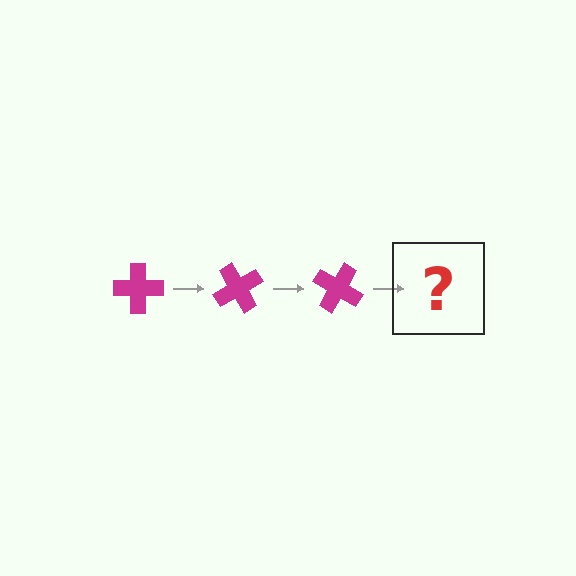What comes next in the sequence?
The next element should be a magenta cross rotated 180 degrees.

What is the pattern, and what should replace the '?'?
The pattern is that the cross rotates 60 degrees each step. The '?' should be a magenta cross rotated 180 degrees.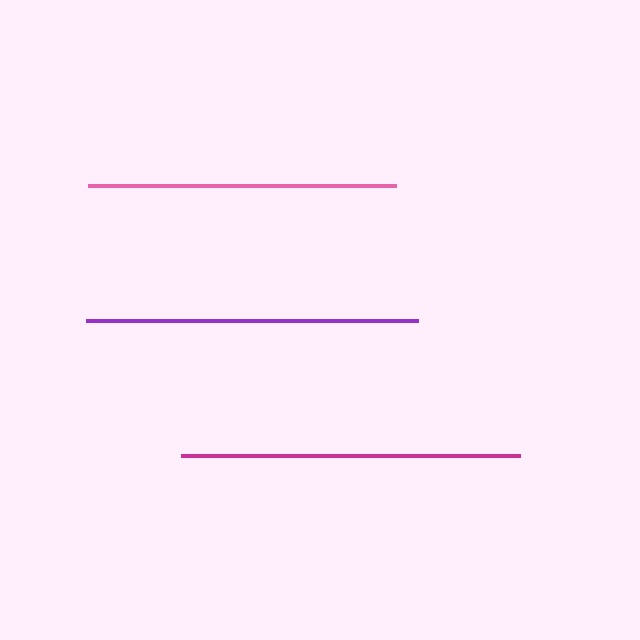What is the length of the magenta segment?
The magenta segment is approximately 338 pixels long.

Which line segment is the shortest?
The pink line is the shortest at approximately 308 pixels.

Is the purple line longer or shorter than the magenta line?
The magenta line is longer than the purple line.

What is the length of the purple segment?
The purple segment is approximately 332 pixels long.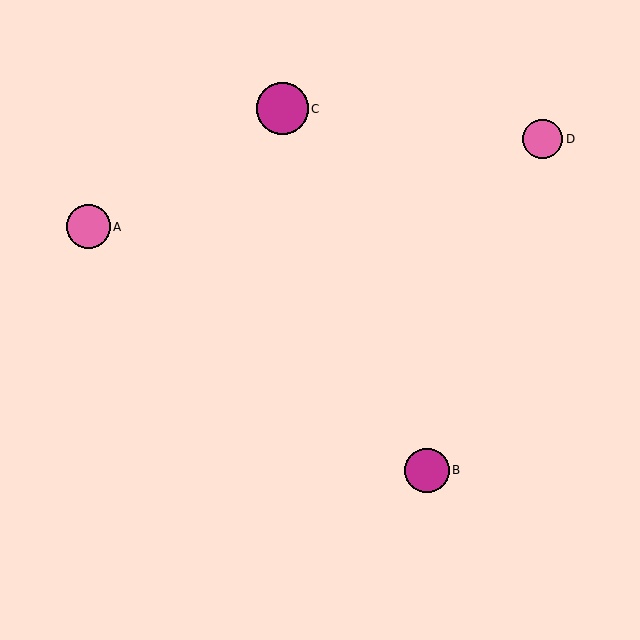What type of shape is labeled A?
Shape A is a pink circle.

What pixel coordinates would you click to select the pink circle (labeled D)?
Click at (543, 139) to select the pink circle D.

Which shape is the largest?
The magenta circle (labeled C) is the largest.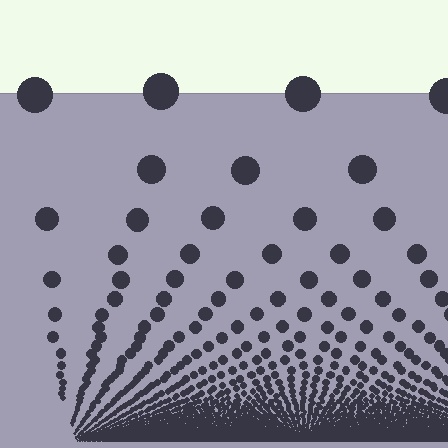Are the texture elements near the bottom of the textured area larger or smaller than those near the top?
Smaller. The gradient is inverted — elements near the bottom are smaller and denser.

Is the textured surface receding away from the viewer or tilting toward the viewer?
The surface appears to tilt toward the viewer. Texture elements get larger and sparser toward the top.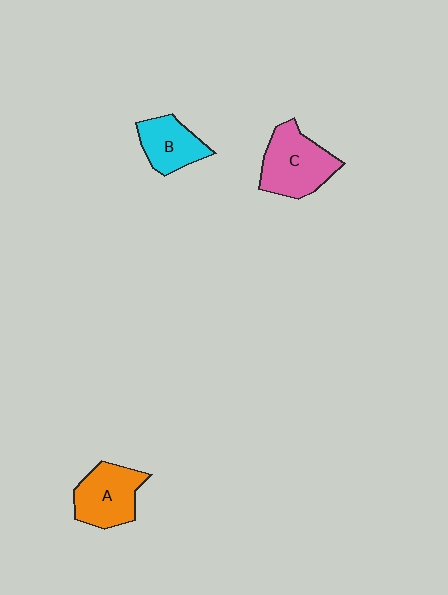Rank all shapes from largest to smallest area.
From largest to smallest: C (pink), A (orange), B (cyan).